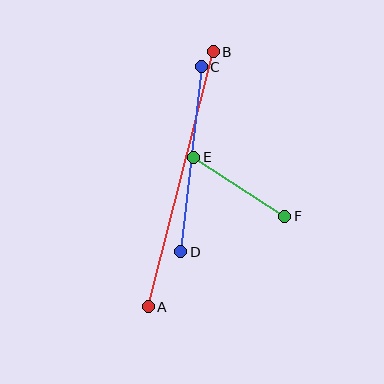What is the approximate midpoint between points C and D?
The midpoint is at approximately (191, 159) pixels.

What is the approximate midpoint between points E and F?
The midpoint is at approximately (239, 187) pixels.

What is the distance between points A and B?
The distance is approximately 263 pixels.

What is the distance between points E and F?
The distance is approximately 108 pixels.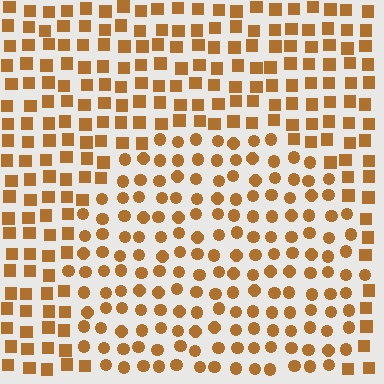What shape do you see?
I see a circle.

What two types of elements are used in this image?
The image uses circles inside the circle region and squares outside it.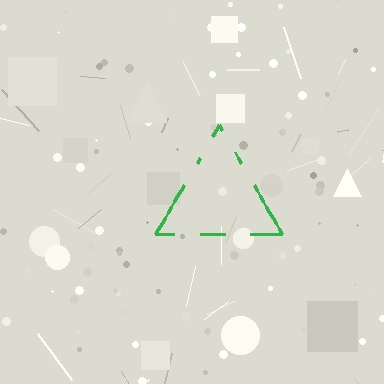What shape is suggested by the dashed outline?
The dashed outline suggests a triangle.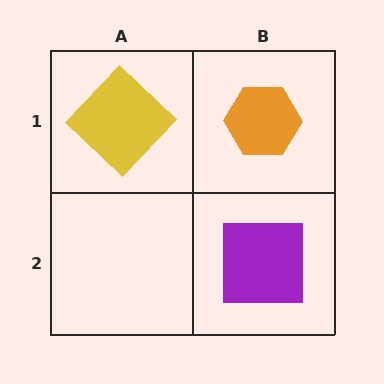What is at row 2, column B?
A purple square.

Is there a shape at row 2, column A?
No, that cell is empty.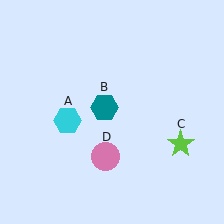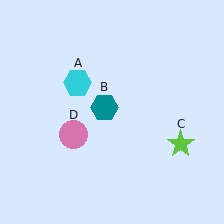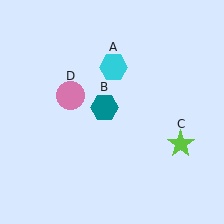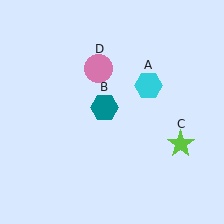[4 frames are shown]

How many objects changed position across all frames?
2 objects changed position: cyan hexagon (object A), pink circle (object D).